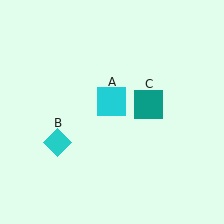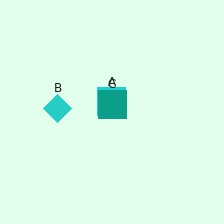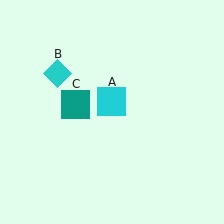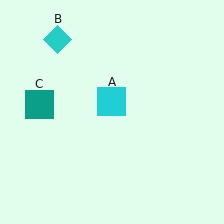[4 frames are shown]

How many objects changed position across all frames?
2 objects changed position: cyan diamond (object B), teal square (object C).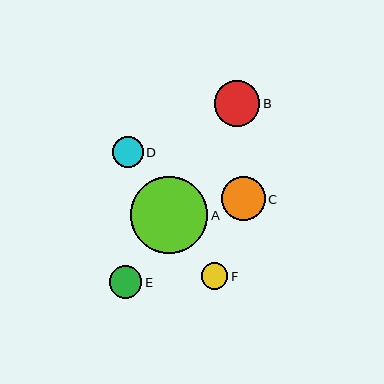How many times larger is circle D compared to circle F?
Circle D is approximately 1.2 times the size of circle F.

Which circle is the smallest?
Circle F is the smallest with a size of approximately 26 pixels.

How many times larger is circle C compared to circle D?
Circle C is approximately 1.4 times the size of circle D.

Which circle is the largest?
Circle A is the largest with a size of approximately 77 pixels.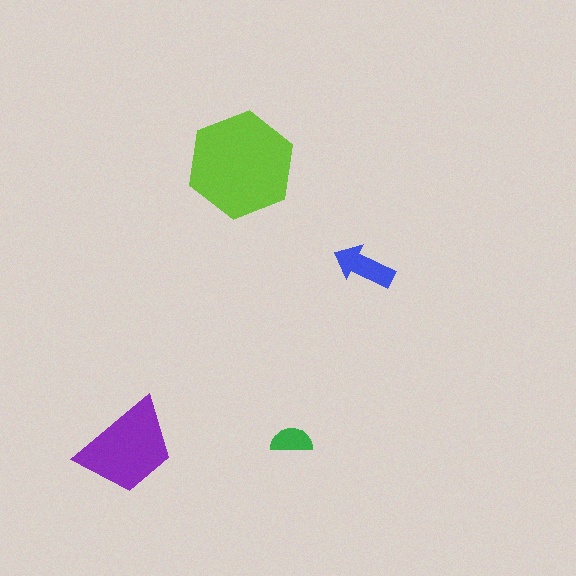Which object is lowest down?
The purple trapezoid is bottommost.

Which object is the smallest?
The green semicircle.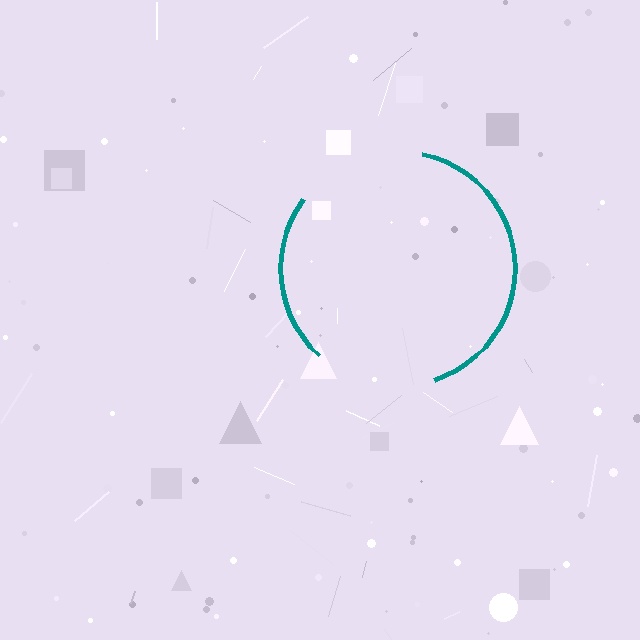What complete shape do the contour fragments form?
The contour fragments form a circle.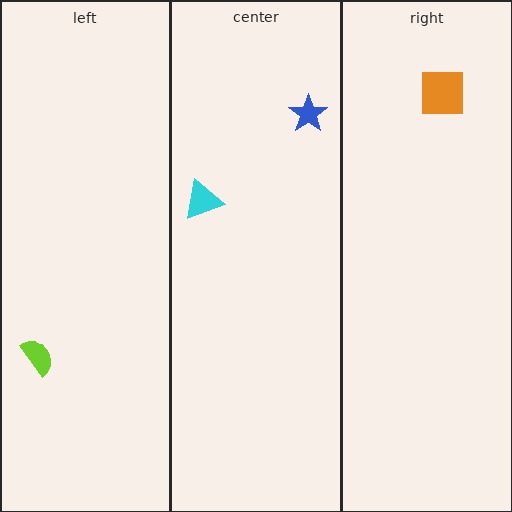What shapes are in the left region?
The lime semicircle.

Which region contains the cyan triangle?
The center region.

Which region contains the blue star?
The center region.